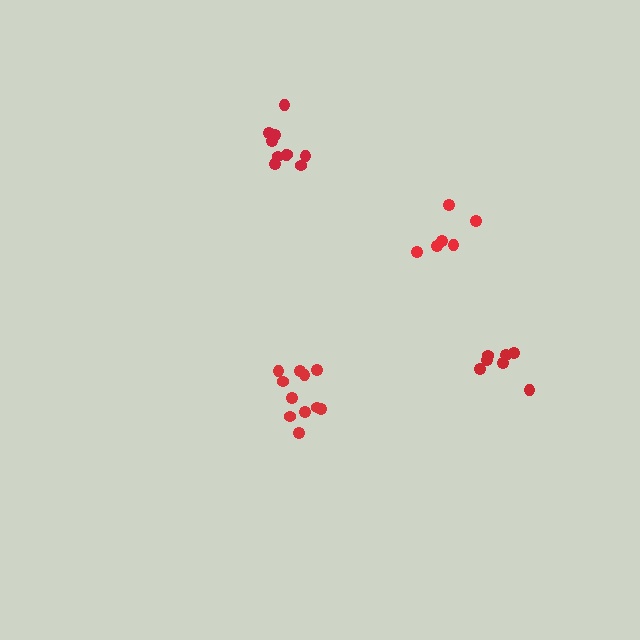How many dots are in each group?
Group 1: 11 dots, Group 2: 10 dots, Group 3: 7 dots, Group 4: 6 dots (34 total).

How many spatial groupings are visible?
There are 4 spatial groupings.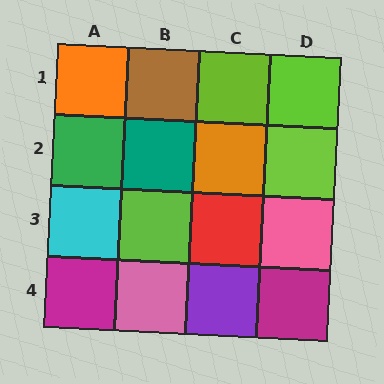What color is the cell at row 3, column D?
Pink.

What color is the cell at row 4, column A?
Magenta.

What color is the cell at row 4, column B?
Pink.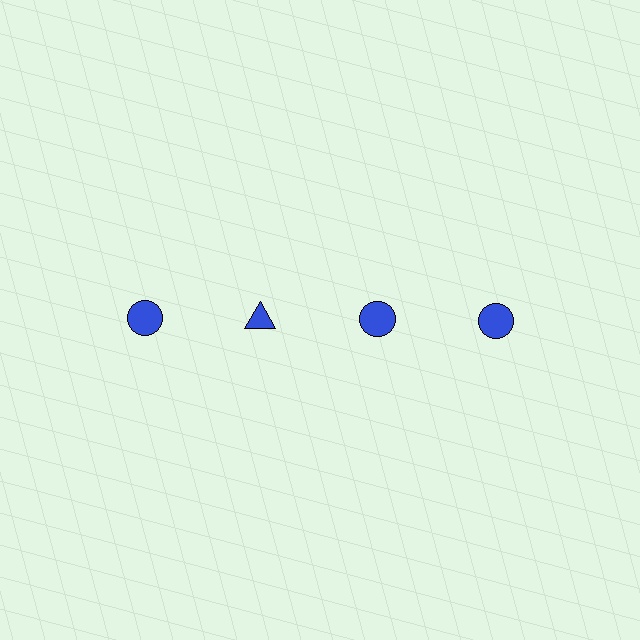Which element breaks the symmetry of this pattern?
The blue triangle in the top row, second from left column breaks the symmetry. All other shapes are blue circles.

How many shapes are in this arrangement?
There are 4 shapes arranged in a grid pattern.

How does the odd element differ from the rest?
It has a different shape: triangle instead of circle.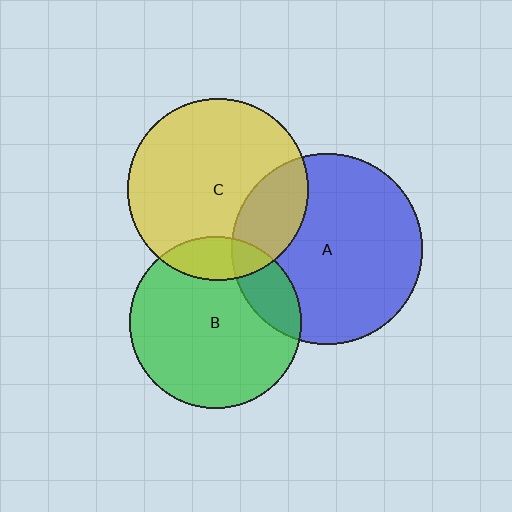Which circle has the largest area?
Circle A (blue).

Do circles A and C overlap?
Yes.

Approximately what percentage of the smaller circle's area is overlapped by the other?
Approximately 25%.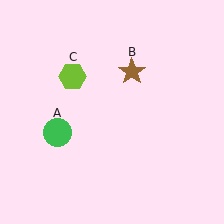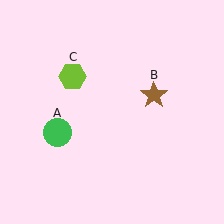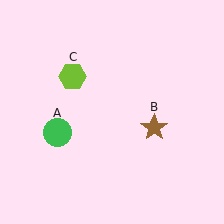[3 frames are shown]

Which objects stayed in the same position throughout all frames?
Green circle (object A) and lime hexagon (object C) remained stationary.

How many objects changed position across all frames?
1 object changed position: brown star (object B).